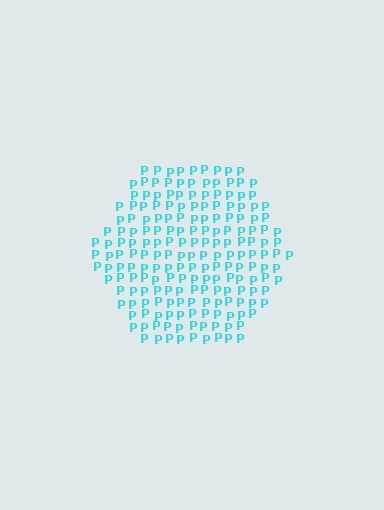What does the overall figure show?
The overall figure shows a hexagon.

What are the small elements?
The small elements are letter P's.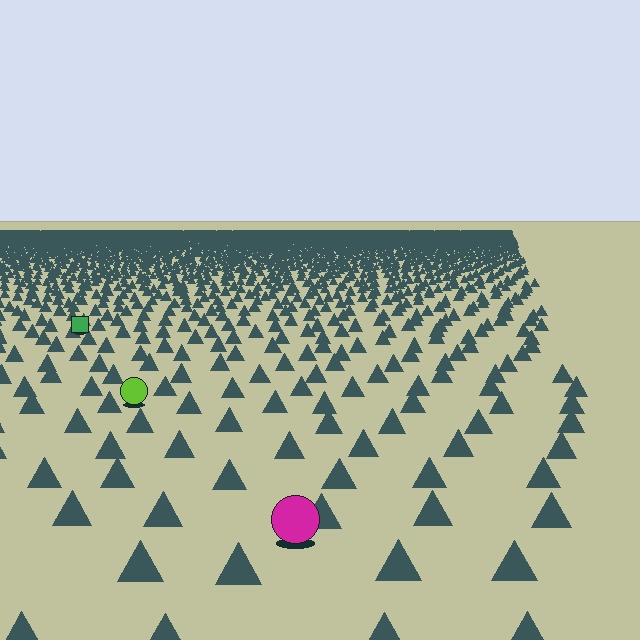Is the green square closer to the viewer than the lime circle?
No. The lime circle is closer — you can tell from the texture gradient: the ground texture is coarser near it.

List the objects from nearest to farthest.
From nearest to farthest: the magenta circle, the lime circle, the green square.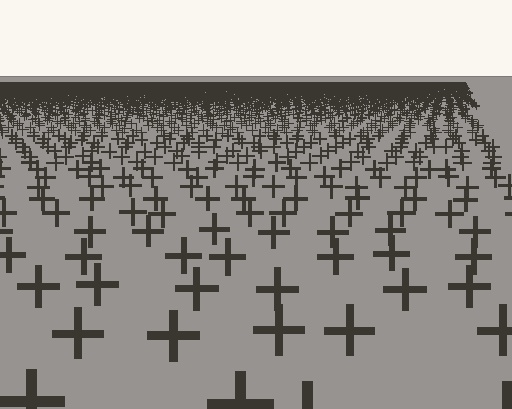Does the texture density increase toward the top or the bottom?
Density increases toward the top.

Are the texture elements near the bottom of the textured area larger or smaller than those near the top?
Larger. Near the bottom, elements are closer to the viewer and appear at a bigger on-screen size.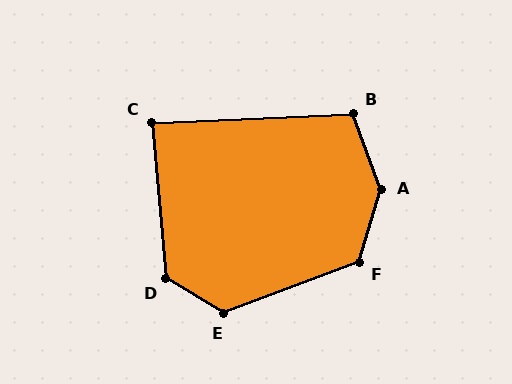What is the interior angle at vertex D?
Approximately 126 degrees (obtuse).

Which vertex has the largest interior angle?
A, at approximately 143 degrees.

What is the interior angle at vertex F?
Approximately 127 degrees (obtuse).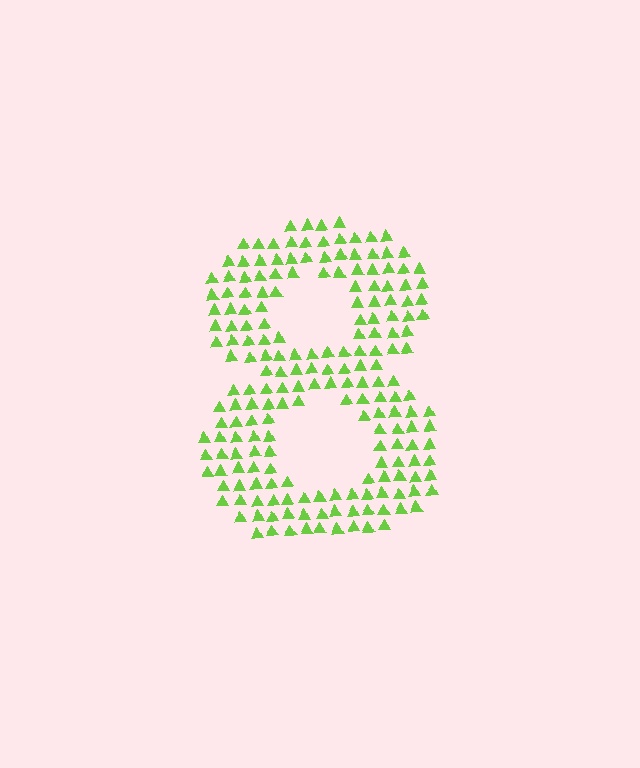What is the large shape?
The large shape is the digit 8.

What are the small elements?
The small elements are triangles.